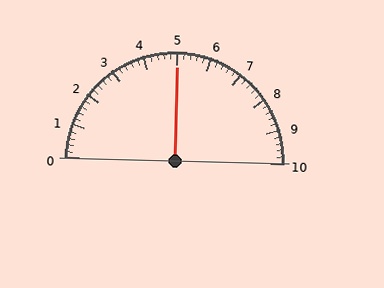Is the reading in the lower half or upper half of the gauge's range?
The reading is in the upper half of the range (0 to 10).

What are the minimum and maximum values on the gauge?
The gauge ranges from 0 to 10.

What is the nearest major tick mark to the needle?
The nearest major tick mark is 5.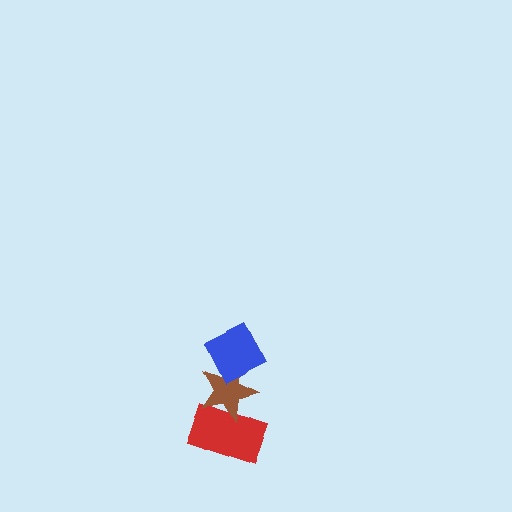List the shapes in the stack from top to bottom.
From top to bottom: the blue diamond, the brown star, the red rectangle.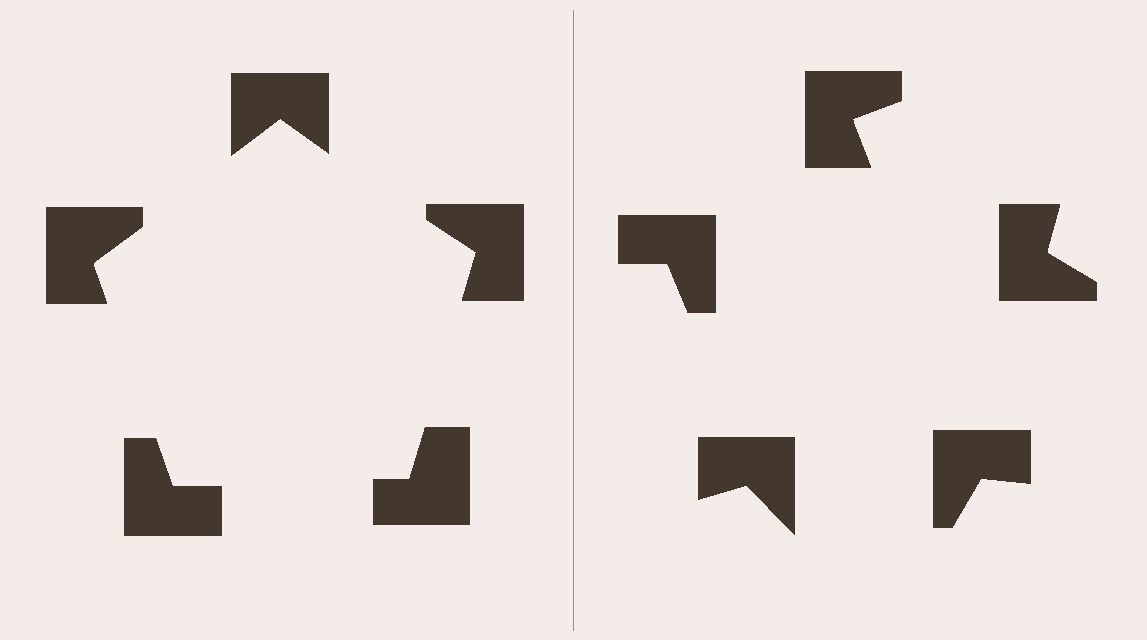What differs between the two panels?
The notched squares are positioned identically on both sides; only the wedge orientations differ. On the left they align to a pentagon; on the right they are misaligned.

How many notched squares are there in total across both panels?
10 — 5 on each side.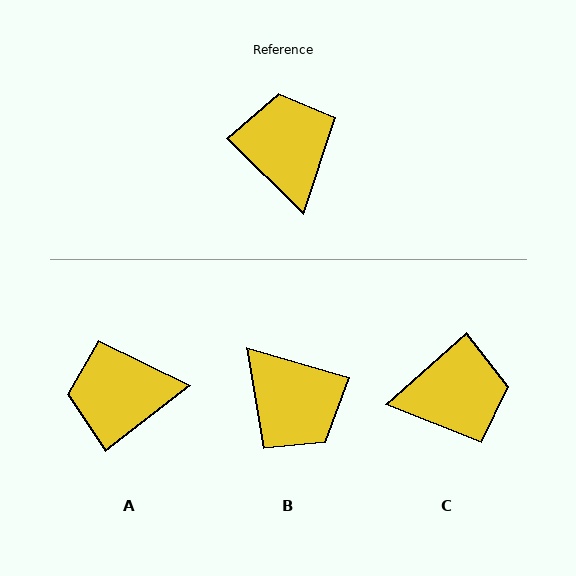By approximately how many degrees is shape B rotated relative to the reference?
Approximately 152 degrees clockwise.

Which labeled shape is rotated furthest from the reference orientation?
B, about 152 degrees away.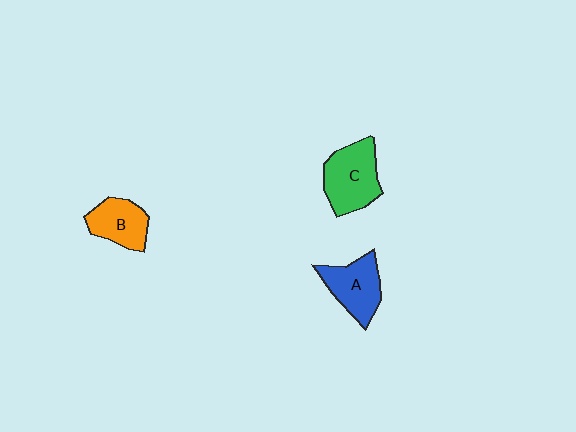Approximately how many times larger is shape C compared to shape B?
Approximately 1.4 times.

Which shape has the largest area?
Shape C (green).